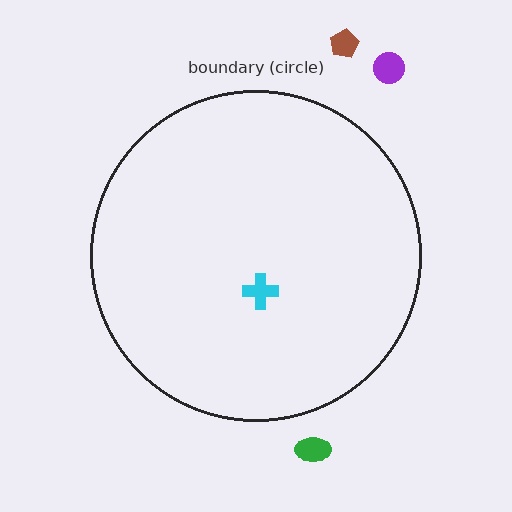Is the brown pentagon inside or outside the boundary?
Outside.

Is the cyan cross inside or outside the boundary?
Inside.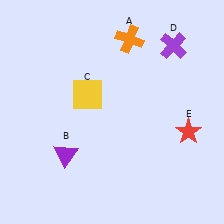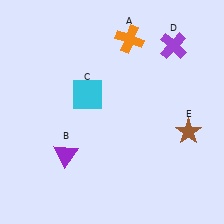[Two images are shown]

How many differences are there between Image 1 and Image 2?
There are 2 differences between the two images.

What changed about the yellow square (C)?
In Image 1, C is yellow. In Image 2, it changed to cyan.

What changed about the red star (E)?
In Image 1, E is red. In Image 2, it changed to brown.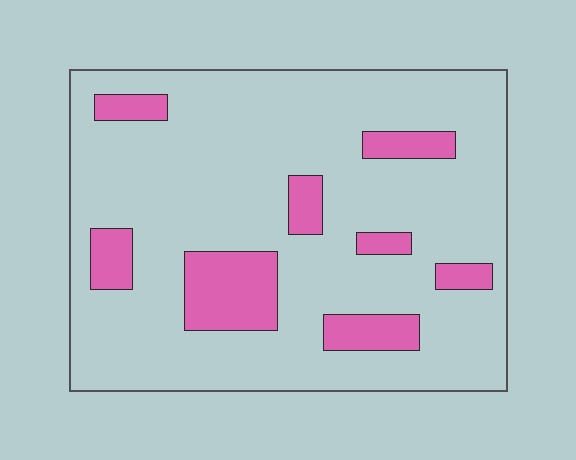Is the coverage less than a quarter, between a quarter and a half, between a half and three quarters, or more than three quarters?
Less than a quarter.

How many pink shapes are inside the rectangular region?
8.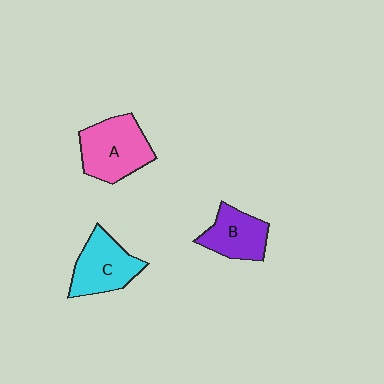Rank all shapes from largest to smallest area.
From largest to smallest: A (pink), C (cyan), B (purple).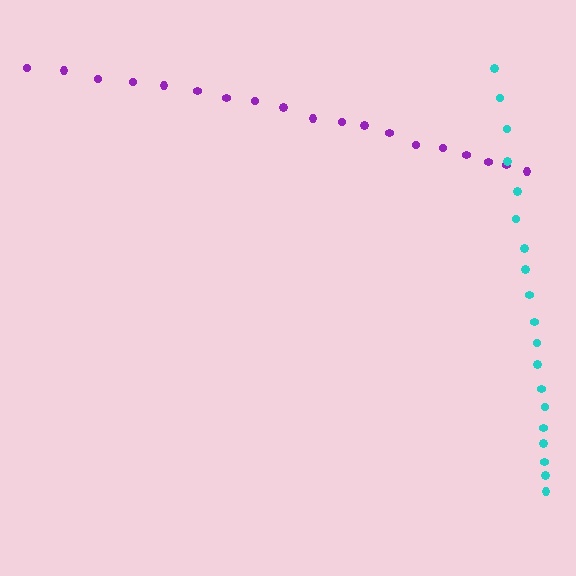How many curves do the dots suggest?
There are 2 distinct paths.